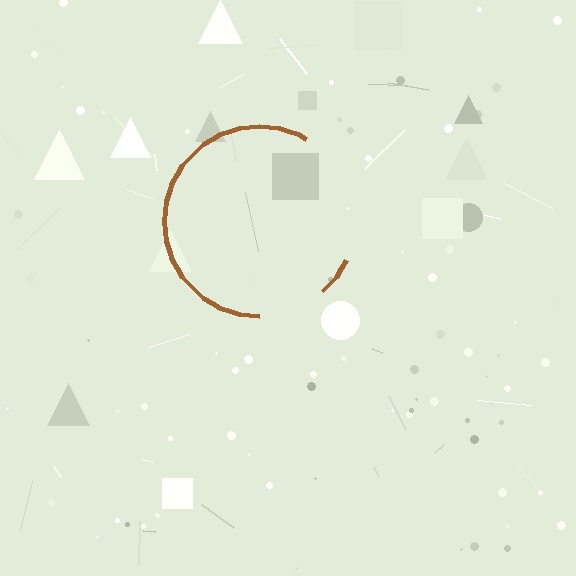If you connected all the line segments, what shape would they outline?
They would outline a circle.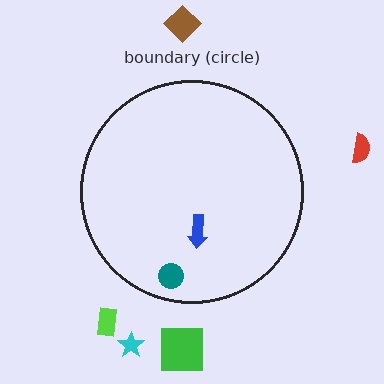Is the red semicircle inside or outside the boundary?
Outside.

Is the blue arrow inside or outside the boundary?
Inside.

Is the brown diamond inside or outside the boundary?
Outside.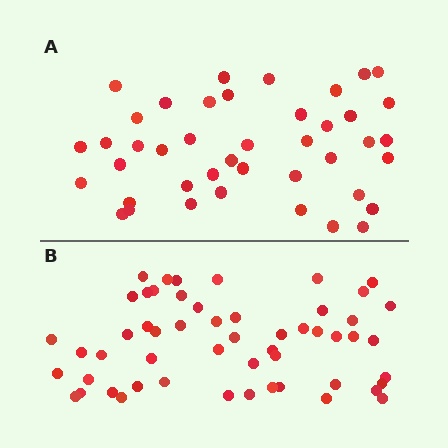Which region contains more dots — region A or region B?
Region B (the bottom region) has more dots.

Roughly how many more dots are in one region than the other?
Region B has roughly 12 or so more dots than region A.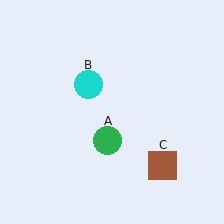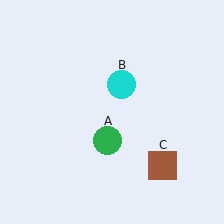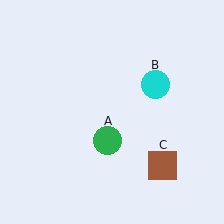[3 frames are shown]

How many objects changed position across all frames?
1 object changed position: cyan circle (object B).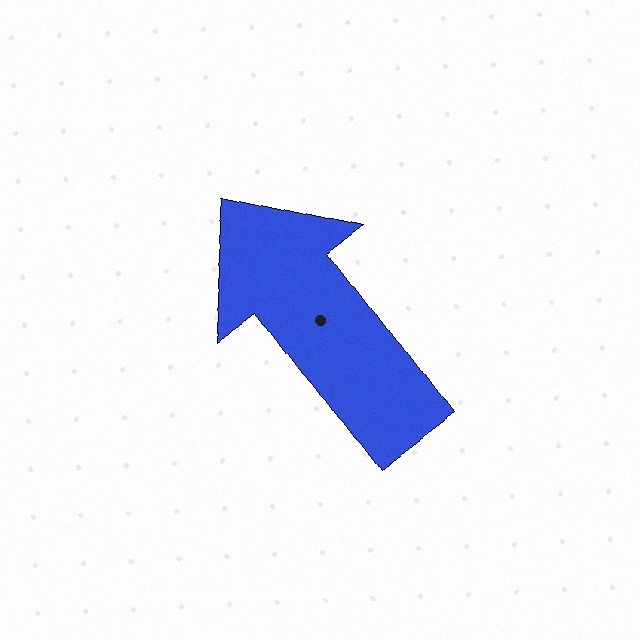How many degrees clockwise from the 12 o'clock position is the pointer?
Approximately 323 degrees.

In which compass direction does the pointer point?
Northwest.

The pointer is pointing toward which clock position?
Roughly 11 o'clock.